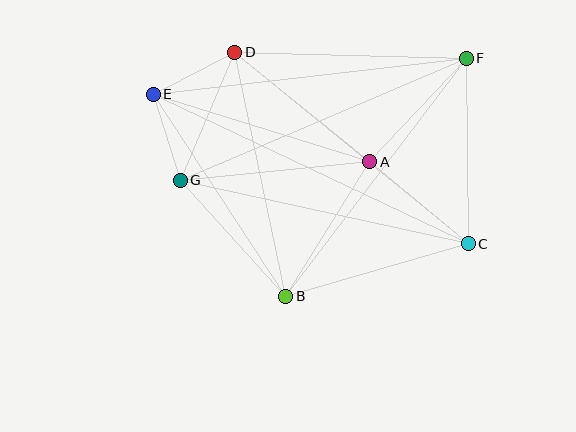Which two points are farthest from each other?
Points C and E are farthest from each other.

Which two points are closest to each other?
Points E and G are closest to each other.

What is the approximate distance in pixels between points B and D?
The distance between B and D is approximately 250 pixels.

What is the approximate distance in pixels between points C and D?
The distance between C and D is approximately 302 pixels.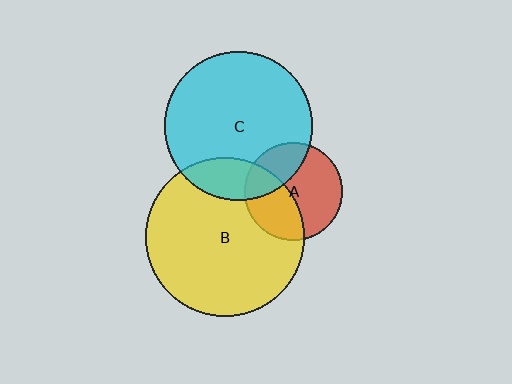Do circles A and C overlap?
Yes.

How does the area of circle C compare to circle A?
Approximately 2.3 times.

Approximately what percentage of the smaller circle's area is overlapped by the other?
Approximately 30%.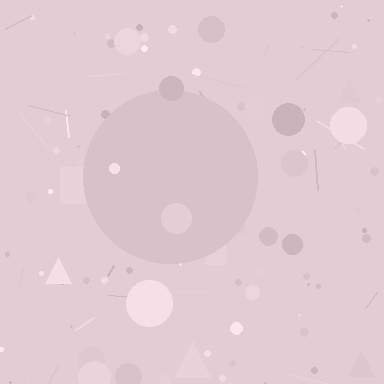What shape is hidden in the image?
A circle is hidden in the image.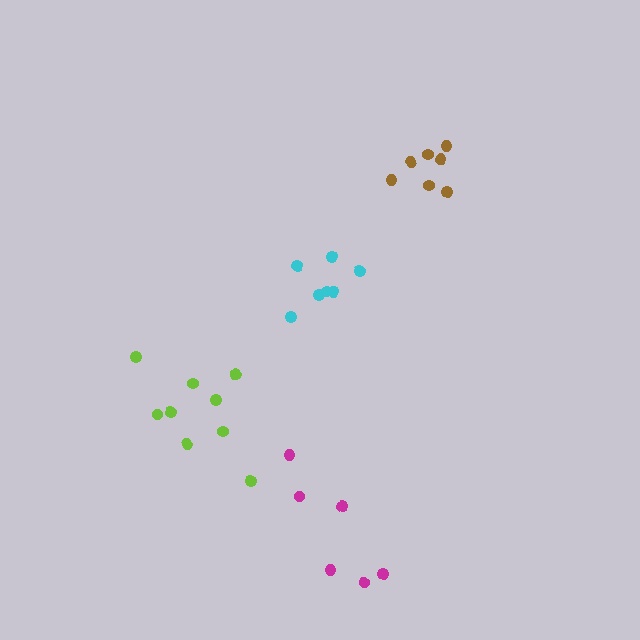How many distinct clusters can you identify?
There are 4 distinct clusters.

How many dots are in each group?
Group 1: 7 dots, Group 2: 6 dots, Group 3: 7 dots, Group 4: 9 dots (29 total).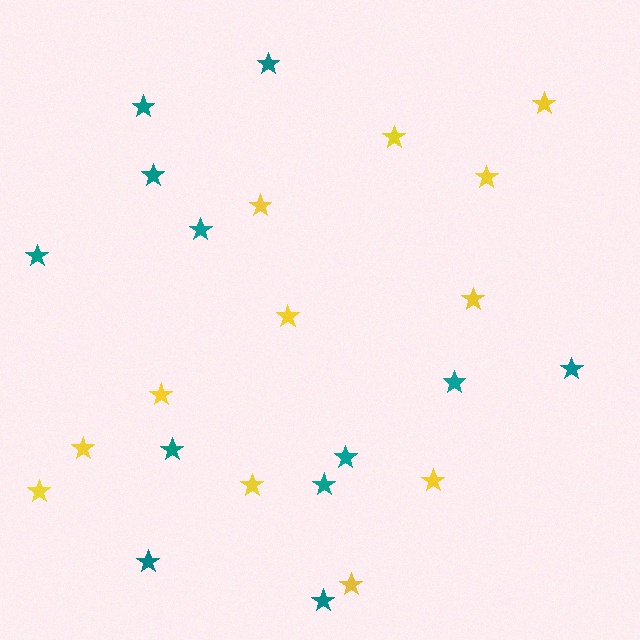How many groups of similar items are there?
There are 2 groups: one group of yellow stars (12) and one group of teal stars (12).